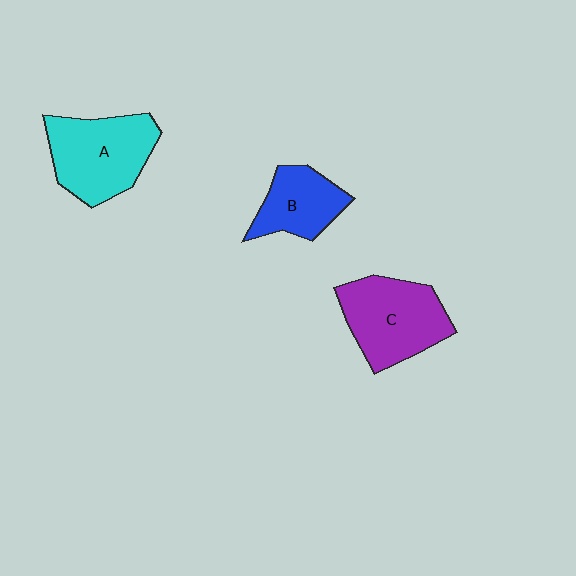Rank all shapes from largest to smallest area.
From largest to smallest: A (cyan), C (purple), B (blue).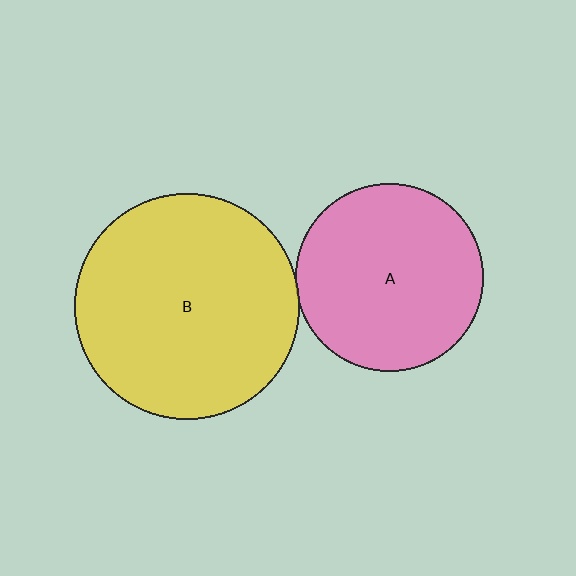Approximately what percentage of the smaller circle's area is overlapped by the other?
Approximately 5%.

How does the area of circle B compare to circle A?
Approximately 1.4 times.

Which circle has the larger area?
Circle B (yellow).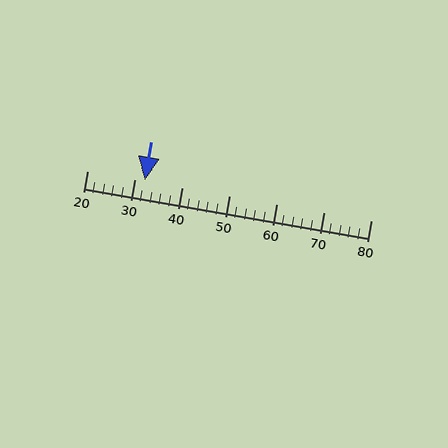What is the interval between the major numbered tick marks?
The major tick marks are spaced 10 units apart.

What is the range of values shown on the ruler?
The ruler shows values from 20 to 80.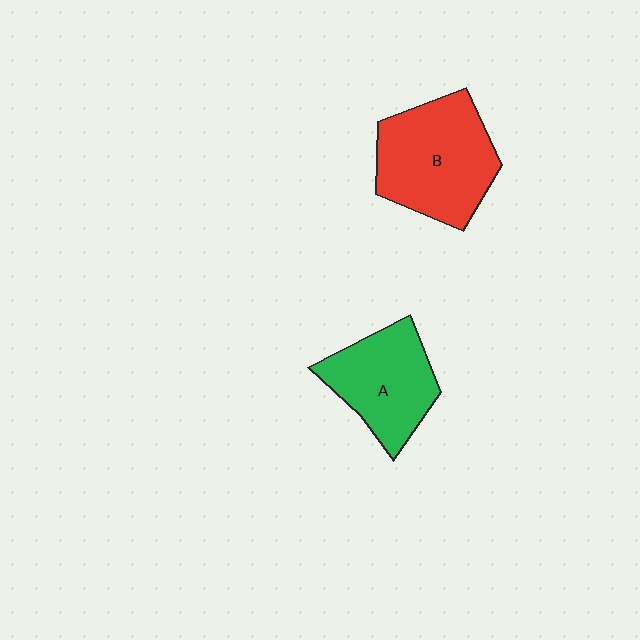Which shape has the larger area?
Shape B (red).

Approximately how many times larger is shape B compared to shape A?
Approximately 1.3 times.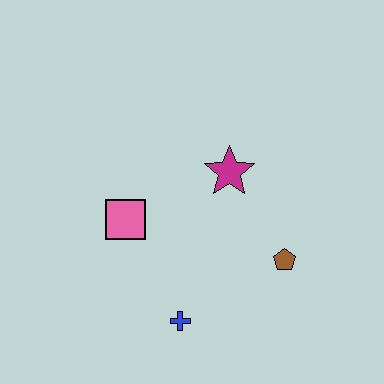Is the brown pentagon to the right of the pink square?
Yes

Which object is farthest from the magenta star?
The blue cross is farthest from the magenta star.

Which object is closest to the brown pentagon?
The magenta star is closest to the brown pentagon.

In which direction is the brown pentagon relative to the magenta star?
The brown pentagon is below the magenta star.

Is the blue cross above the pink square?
No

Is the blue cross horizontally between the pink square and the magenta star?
Yes